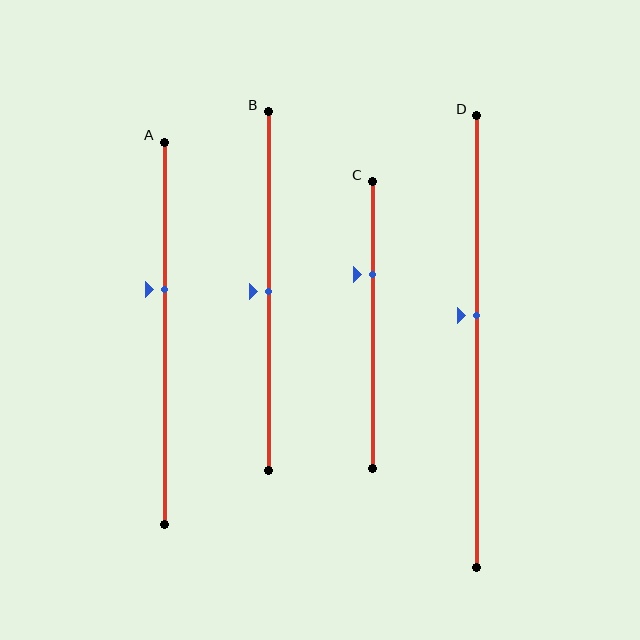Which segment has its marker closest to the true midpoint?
Segment B has its marker closest to the true midpoint.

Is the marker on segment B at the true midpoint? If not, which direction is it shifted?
Yes, the marker on segment B is at the true midpoint.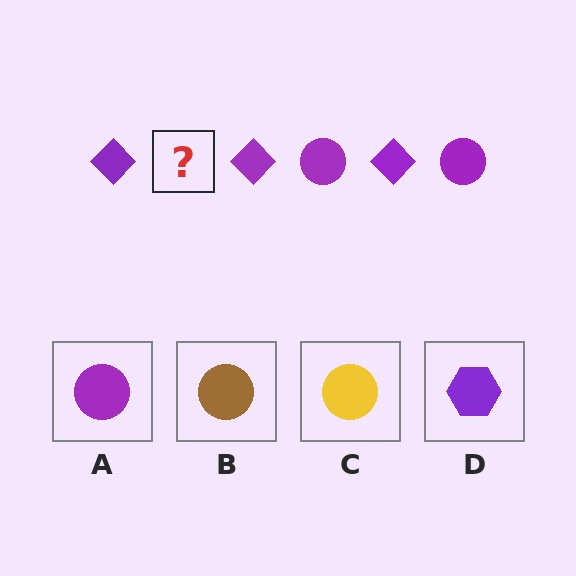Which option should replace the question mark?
Option A.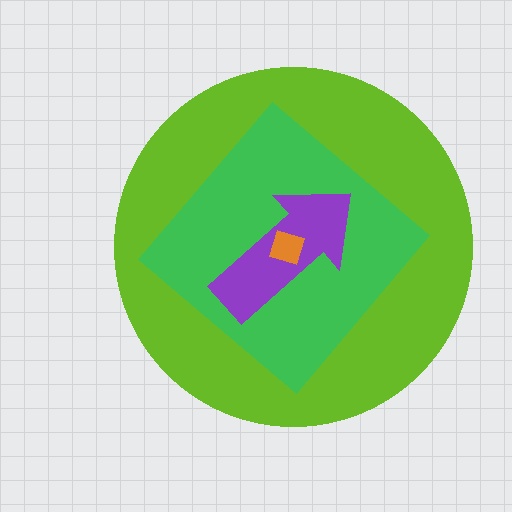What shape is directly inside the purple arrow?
The orange square.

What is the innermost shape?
The orange square.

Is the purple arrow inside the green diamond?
Yes.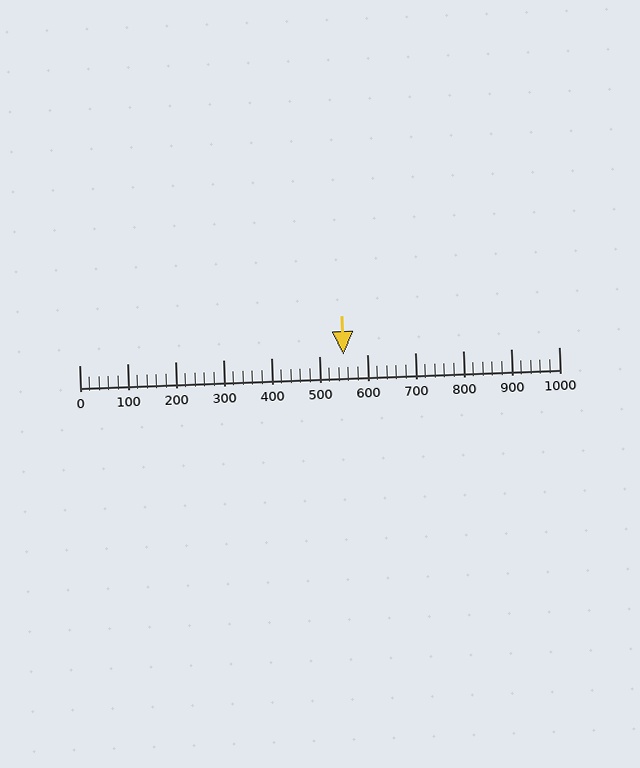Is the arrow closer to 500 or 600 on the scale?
The arrow is closer to 600.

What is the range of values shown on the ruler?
The ruler shows values from 0 to 1000.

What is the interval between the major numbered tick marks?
The major tick marks are spaced 100 units apart.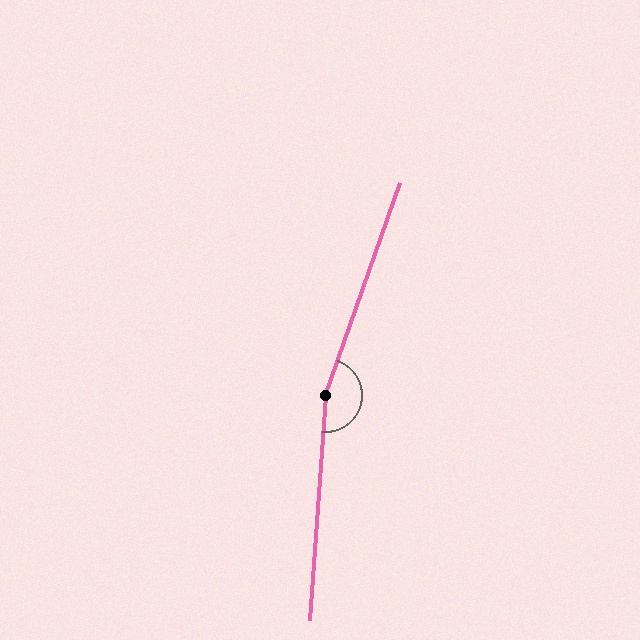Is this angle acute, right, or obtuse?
It is obtuse.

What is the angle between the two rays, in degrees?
Approximately 165 degrees.